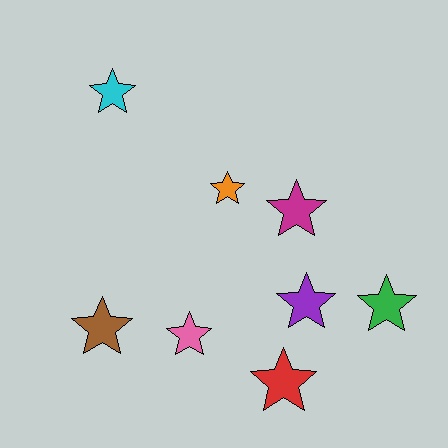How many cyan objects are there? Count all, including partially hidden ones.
There is 1 cyan object.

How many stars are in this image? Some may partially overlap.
There are 8 stars.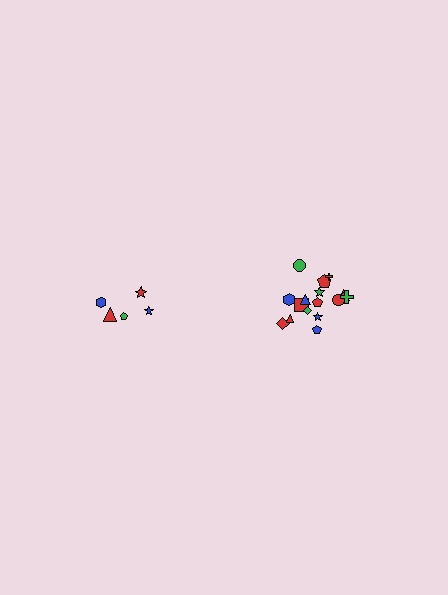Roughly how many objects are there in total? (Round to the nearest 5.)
Roughly 25 objects in total.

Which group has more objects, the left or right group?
The right group.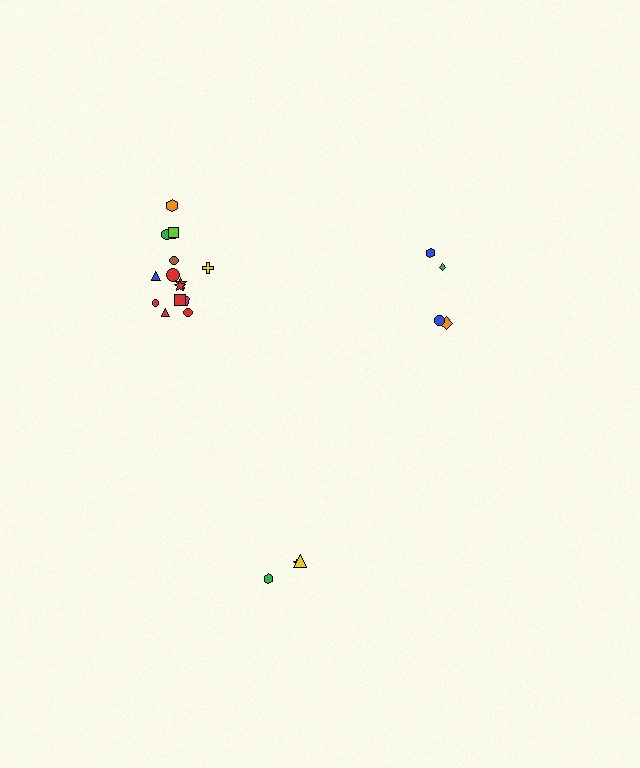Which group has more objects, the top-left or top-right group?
The top-left group.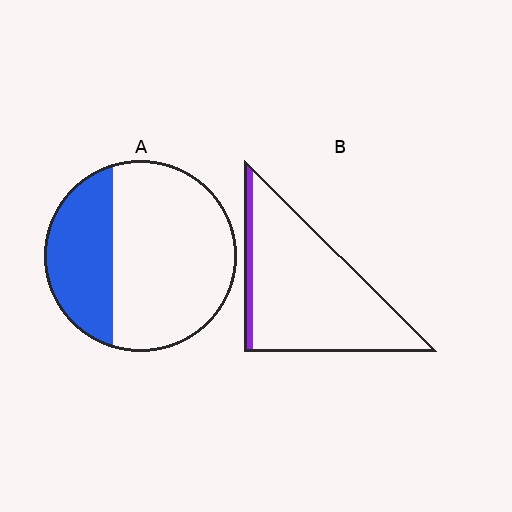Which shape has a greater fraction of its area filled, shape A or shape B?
Shape A.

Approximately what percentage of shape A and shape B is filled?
A is approximately 30% and B is approximately 10%.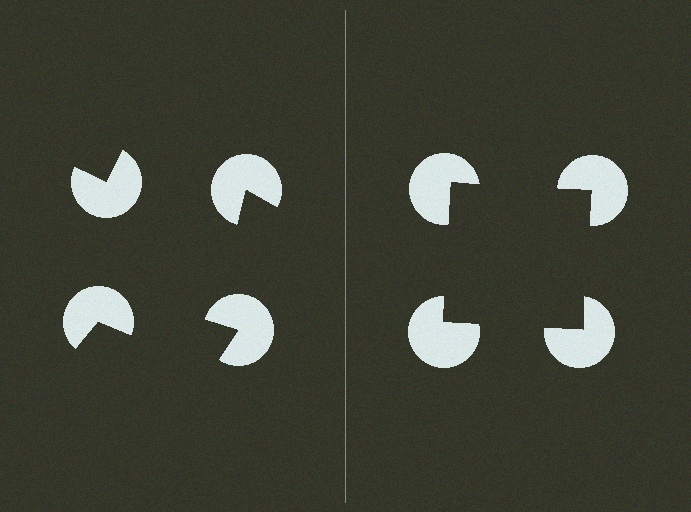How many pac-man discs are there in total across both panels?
8 — 4 on each side.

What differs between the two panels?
The pac-man discs are positioned identically on both sides; only the wedge orientations differ. On the right they align to a square; on the left they are misaligned.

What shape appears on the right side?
An illusory square.